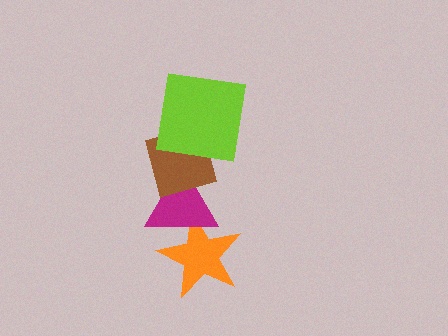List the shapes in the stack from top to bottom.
From top to bottom: the lime square, the brown diamond, the magenta triangle, the orange star.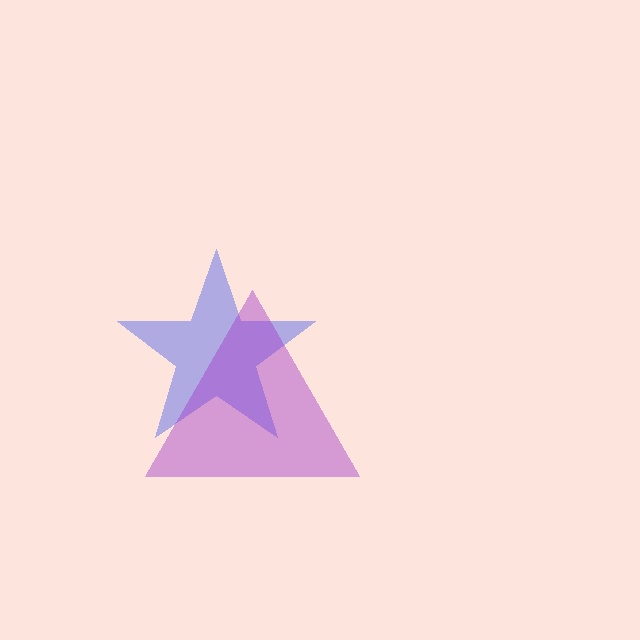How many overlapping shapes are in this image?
There are 2 overlapping shapes in the image.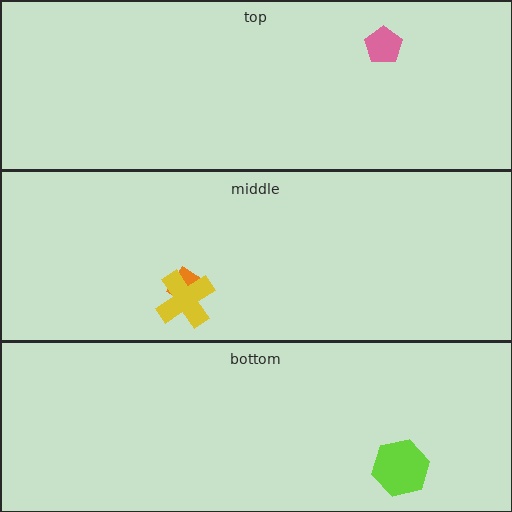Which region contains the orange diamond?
The middle region.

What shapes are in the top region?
The pink pentagon.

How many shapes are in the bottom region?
1.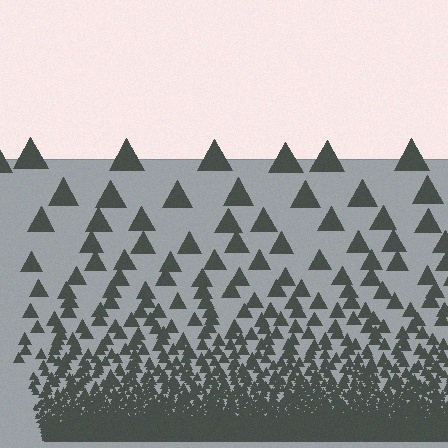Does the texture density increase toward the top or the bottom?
Density increases toward the bottom.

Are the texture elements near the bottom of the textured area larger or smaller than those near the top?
Smaller. The gradient is inverted — elements near the bottom are smaller and denser.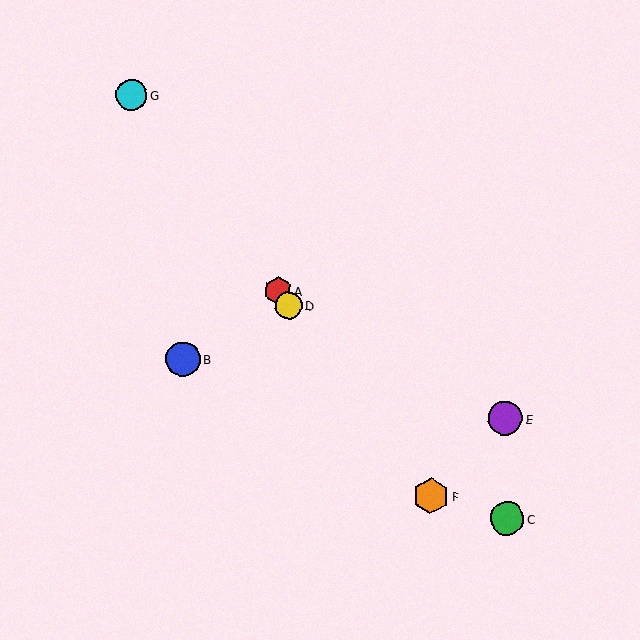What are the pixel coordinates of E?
Object E is at (505, 418).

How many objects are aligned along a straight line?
4 objects (A, D, F, G) are aligned along a straight line.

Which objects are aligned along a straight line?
Objects A, D, F, G are aligned along a straight line.